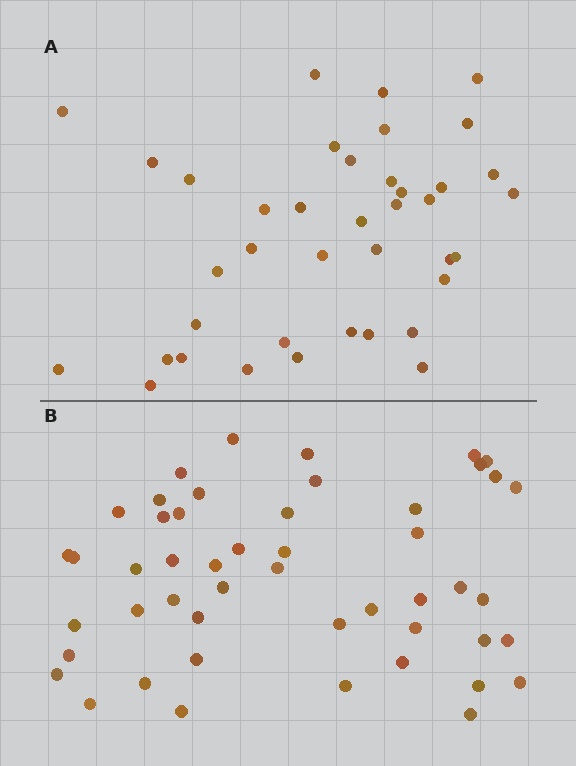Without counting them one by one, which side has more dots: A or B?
Region B (the bottom region) has more dots.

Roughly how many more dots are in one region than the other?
Region B has roughly 10 or so more dots than region A.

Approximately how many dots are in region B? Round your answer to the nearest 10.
About 50 dots. (The exact count is 49, which rounds to 50.)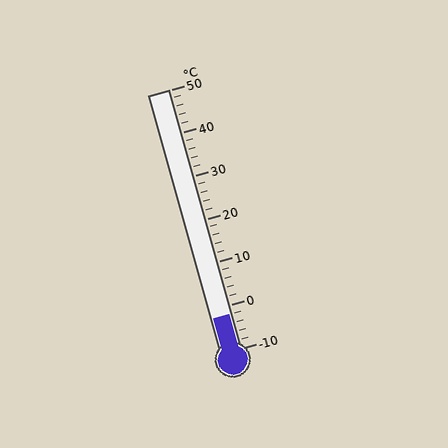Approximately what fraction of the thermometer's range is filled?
The thermometer is filled to approximately 15% of its range.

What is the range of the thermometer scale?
The thermometer scale ranges from -10°C to 50°C.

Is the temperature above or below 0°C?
The temperature is below 0°C.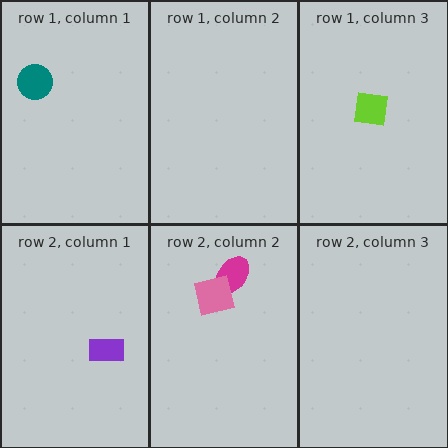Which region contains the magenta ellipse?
The row 2, column 2 region.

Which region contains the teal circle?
The row 1, column 1 region.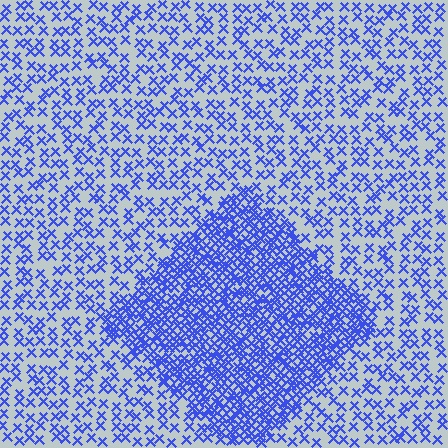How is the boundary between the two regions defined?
The boundary is defined by a change in element density (approximately 2.6x ratio). All elements are the same color, size, and shape.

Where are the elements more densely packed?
The elements are more densely packed inside the diamond boundary.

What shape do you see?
I see a diamond.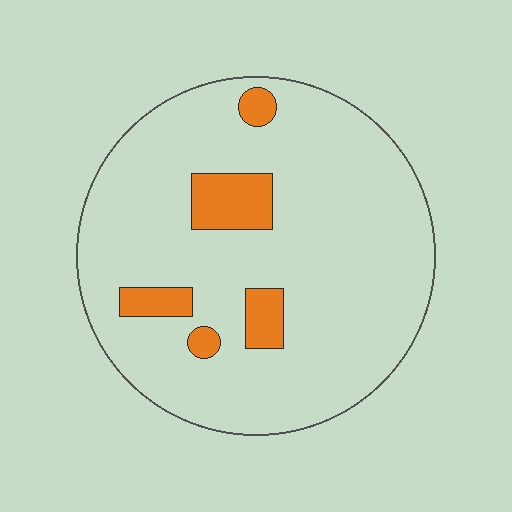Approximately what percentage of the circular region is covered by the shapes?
Approximately 10%.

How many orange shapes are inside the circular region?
5.